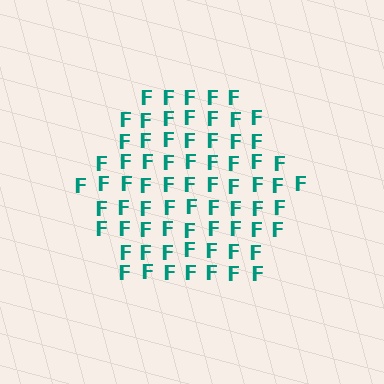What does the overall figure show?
The overall figure shows a hexagon.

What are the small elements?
The small elements are letter F's.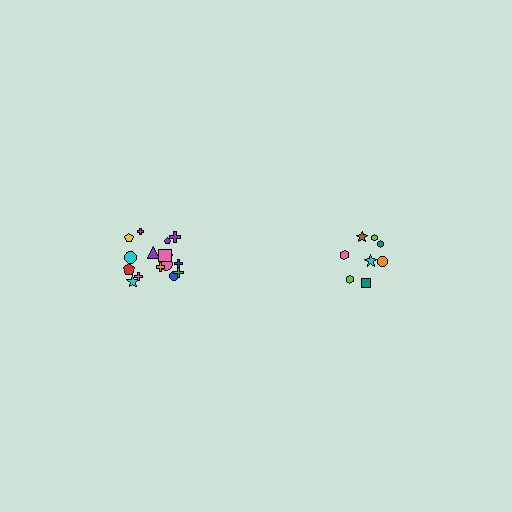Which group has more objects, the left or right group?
The left group.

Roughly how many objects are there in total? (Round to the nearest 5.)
Roughly 25 objects in total.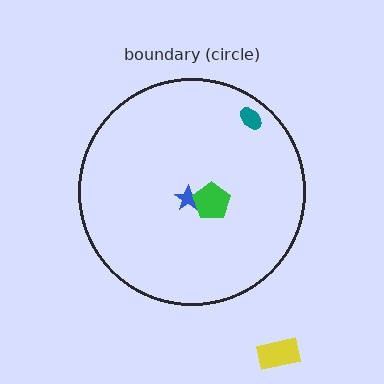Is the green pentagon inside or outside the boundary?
Inside.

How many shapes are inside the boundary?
3 inside, 1 outside.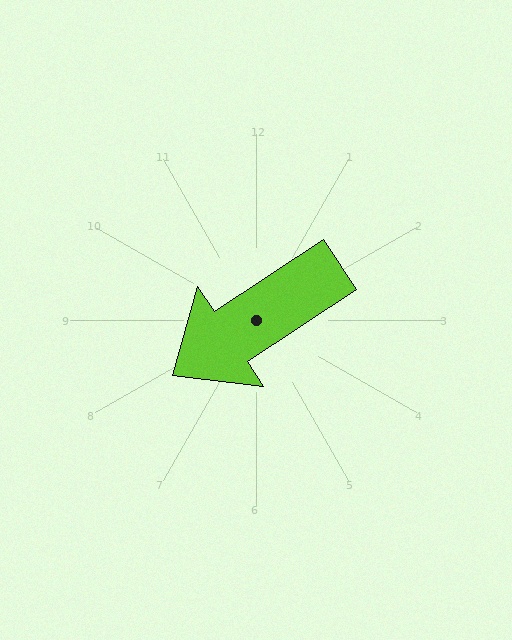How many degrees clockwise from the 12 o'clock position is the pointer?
Approximately 237 degrees.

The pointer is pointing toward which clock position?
Roughly 8 o'clock.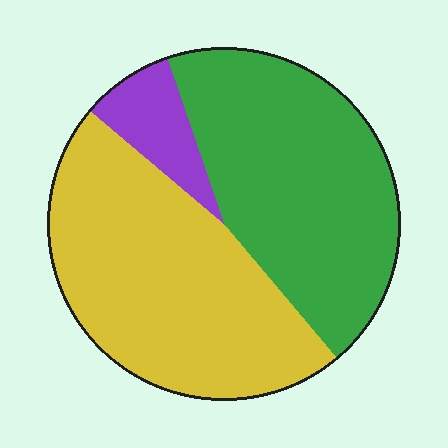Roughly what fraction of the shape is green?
Green covers about 45% of the shape.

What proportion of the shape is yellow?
Yellow covers about 45% of the shape.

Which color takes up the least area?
Purple, at roughly 10%.